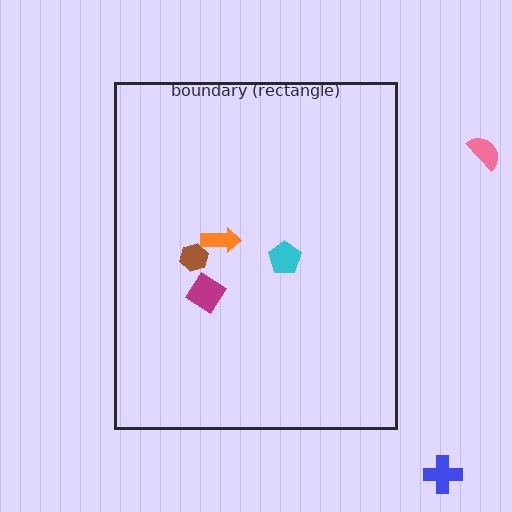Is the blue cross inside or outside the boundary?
Outside.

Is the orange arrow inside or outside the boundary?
Inside.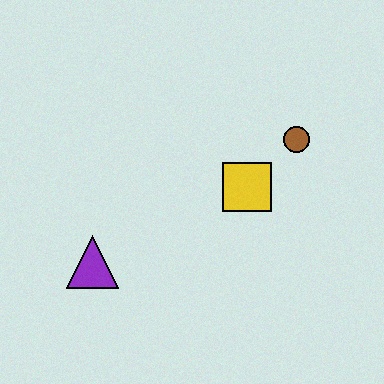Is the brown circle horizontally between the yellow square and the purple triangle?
No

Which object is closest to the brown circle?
The yellow square is closest to the brown circle.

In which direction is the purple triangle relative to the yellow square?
The purple triangle is to the left of the yellow square.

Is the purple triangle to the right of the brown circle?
No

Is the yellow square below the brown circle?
Yes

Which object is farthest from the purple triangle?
The brown circle is farthest from the purple triangle.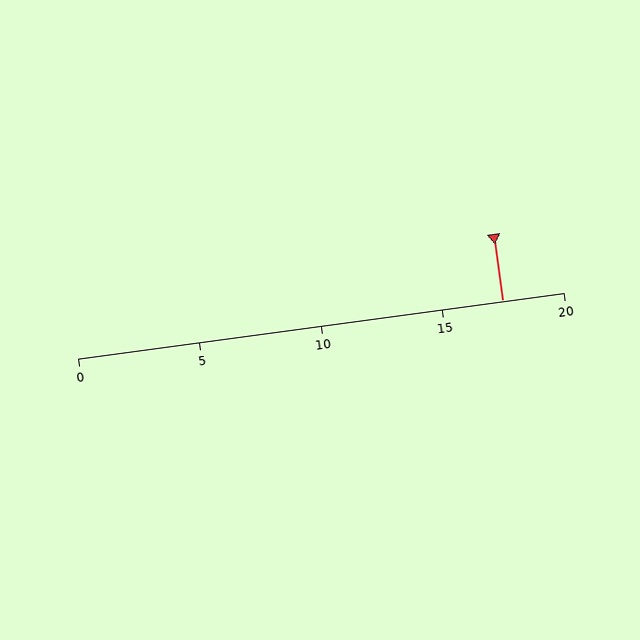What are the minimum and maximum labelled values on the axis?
The axis runs from 0 to 20.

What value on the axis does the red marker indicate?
The marker indicates approximately 17.5.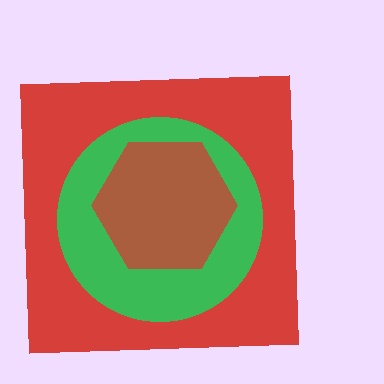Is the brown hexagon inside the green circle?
Yes.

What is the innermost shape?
The brown hexagon.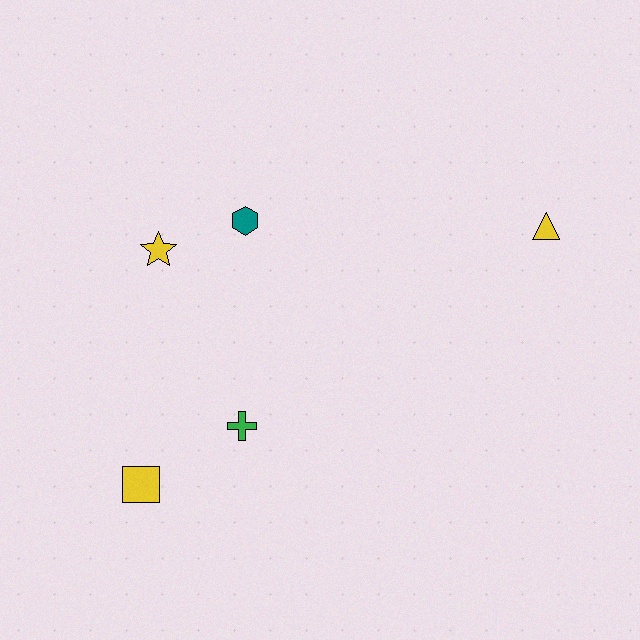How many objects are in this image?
There are 5 objects.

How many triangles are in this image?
There is 1 triangle.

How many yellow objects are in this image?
There are 3 yellow objects.